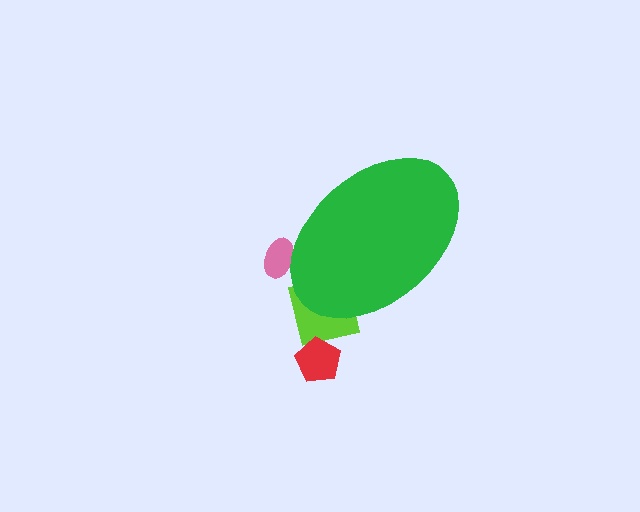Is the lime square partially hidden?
Yes, the lime square is partially hidden behind the green ellipse.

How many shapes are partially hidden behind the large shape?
2 shapes are partially hidden.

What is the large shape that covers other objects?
A green ellipse.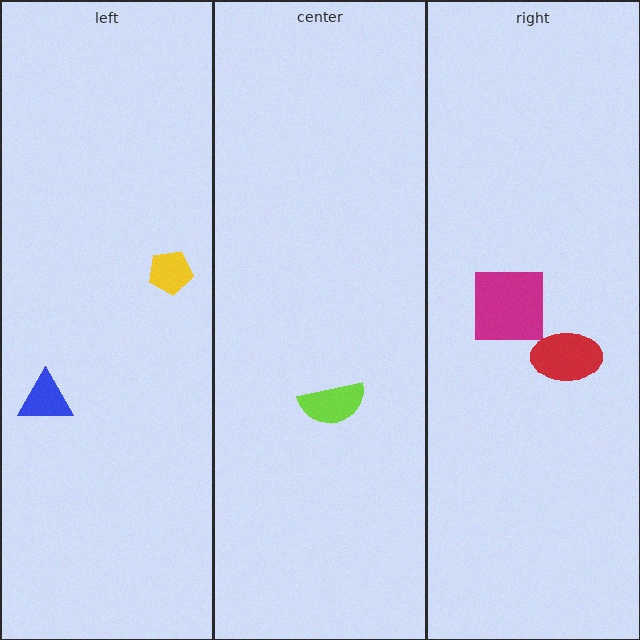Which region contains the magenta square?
The right region.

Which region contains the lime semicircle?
The center region.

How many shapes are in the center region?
1.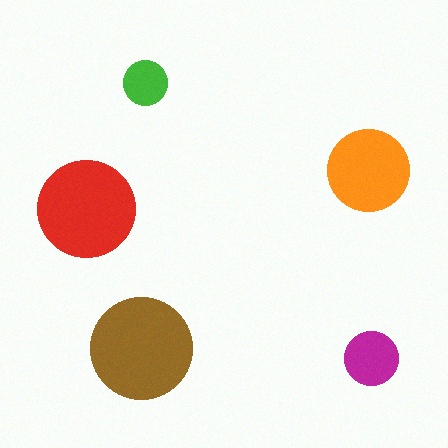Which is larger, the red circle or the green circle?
The red one.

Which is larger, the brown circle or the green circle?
The brown one.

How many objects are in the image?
There are 5 objects in the image.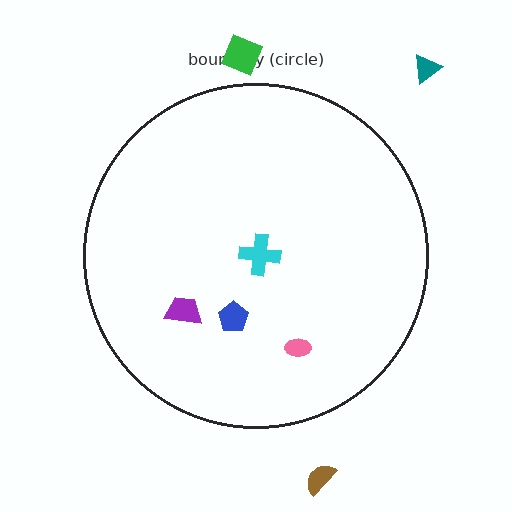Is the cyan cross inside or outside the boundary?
Inside.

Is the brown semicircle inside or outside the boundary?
Outside.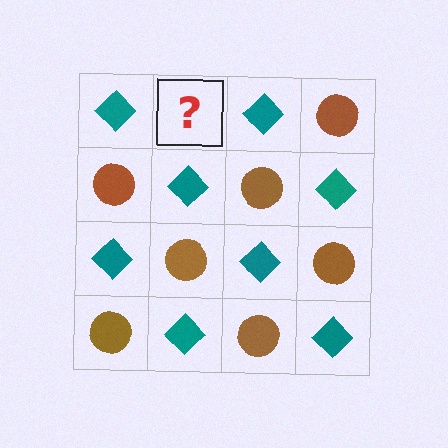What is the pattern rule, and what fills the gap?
The rule is that it alternates teal diamond and brown circle in a checkerboard pattern. The gap should be filled with a brown circle.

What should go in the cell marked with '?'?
The missing cell should contain a brown circle.